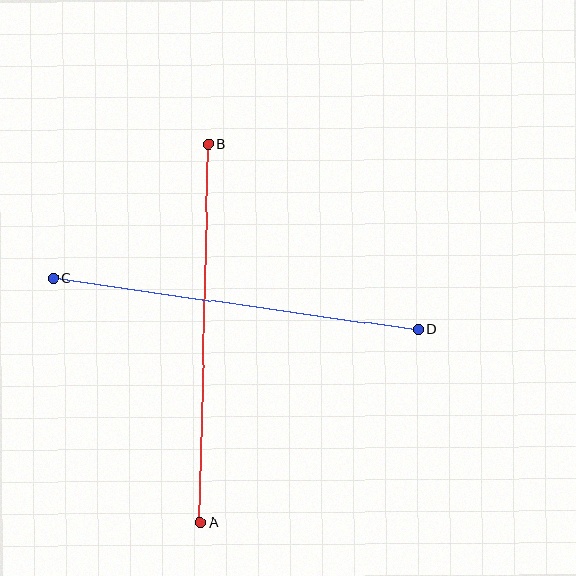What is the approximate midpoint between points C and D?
The midpoint is at approximately (236, 304) pixels.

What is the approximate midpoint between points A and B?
The midpoint is at approximately (204, 333) pixels.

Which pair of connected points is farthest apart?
Points A and B are farthest apart.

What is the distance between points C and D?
The distance is approximately 369 pixels.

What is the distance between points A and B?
The distance is approximately 378 pixels.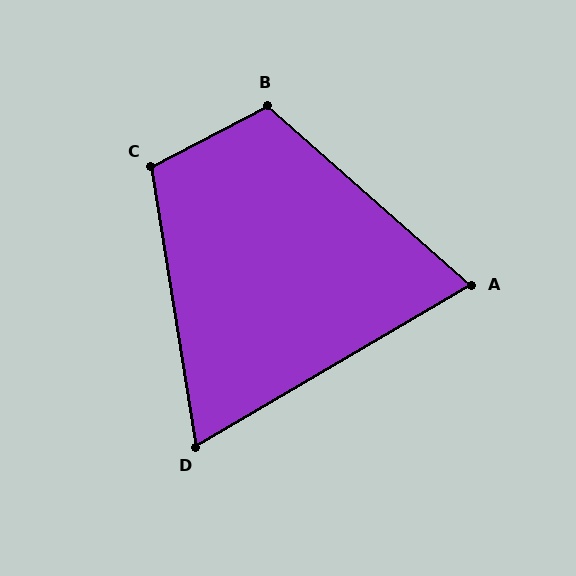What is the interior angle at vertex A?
Approximately 72 degrees (acute).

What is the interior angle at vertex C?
Approximately 108 degrees (obtuse).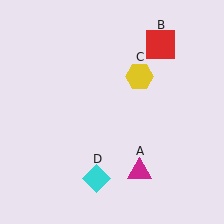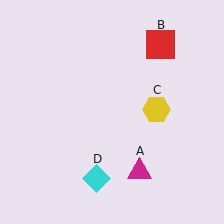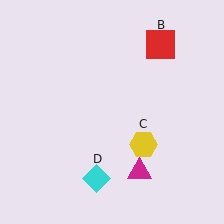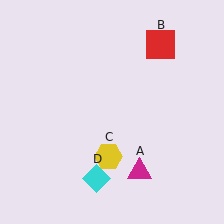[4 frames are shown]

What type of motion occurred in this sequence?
The yellow hexagon (object C) rotated clockwise around the center of the scene.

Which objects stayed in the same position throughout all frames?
Magenta triangle (object A) and red square (object B) and cyan diamond (object D) remained stationary.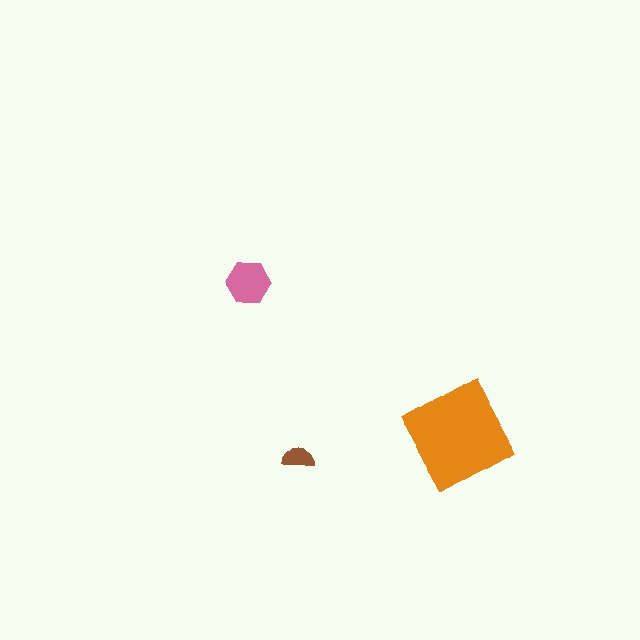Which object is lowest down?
The brown semicircle is bottommost.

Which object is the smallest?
The brown semicircle.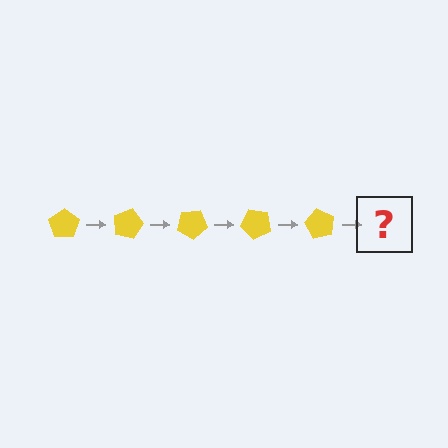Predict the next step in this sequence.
The next step is a yellow pentagon rotated 75 degrees.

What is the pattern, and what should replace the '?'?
The pattern is that the pentagon rotates 15 degrees each step. The '?' should be a yellow pentagon rotated 75 degrees.